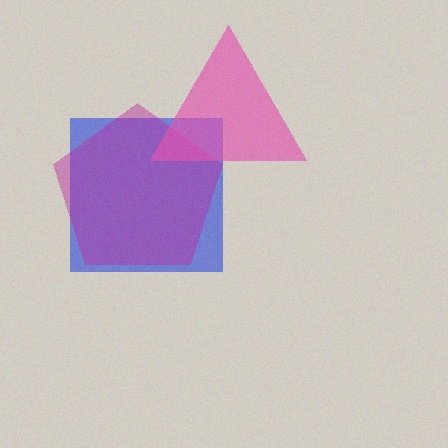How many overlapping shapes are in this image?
There are 3 overlapping shapes in the image.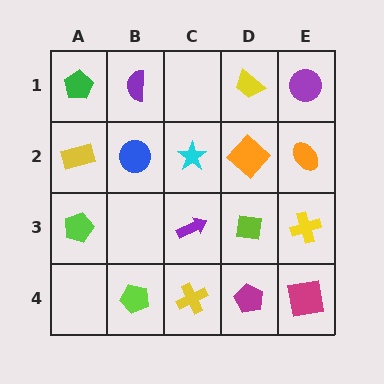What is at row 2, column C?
A cyan star.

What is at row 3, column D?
A lime square.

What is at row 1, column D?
A yellow trapezoid.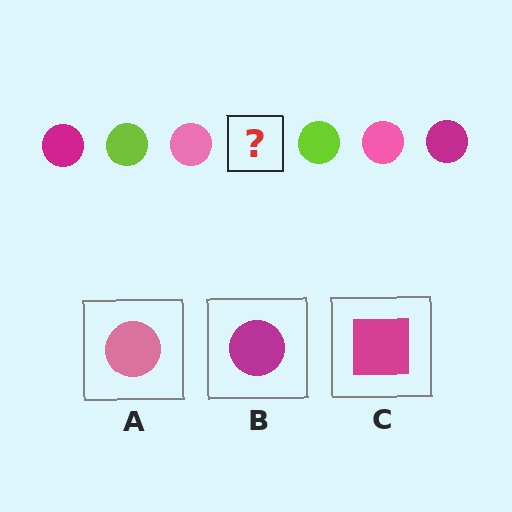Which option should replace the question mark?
Option B.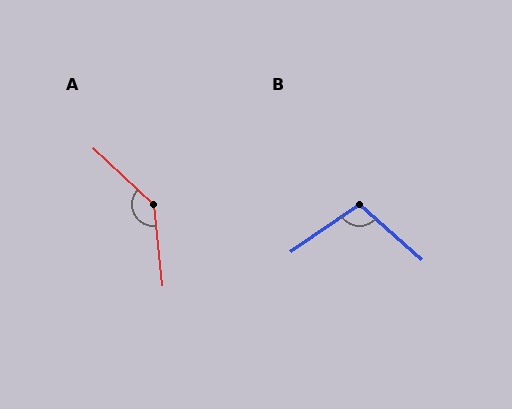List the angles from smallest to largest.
B (104°), A (139°).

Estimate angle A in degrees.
Approximately 139 degrees.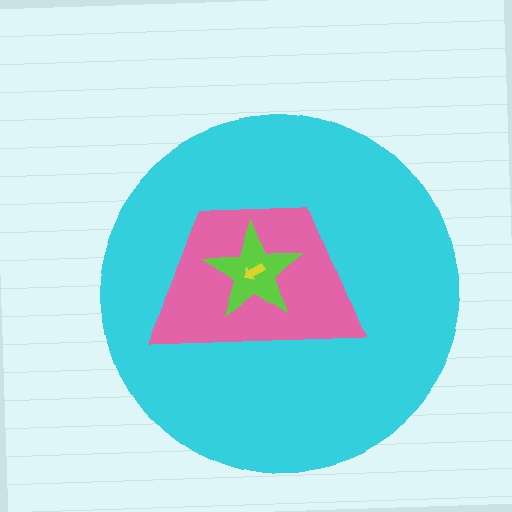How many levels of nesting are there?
4.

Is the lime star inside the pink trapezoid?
Yes.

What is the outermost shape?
The cyan circle.